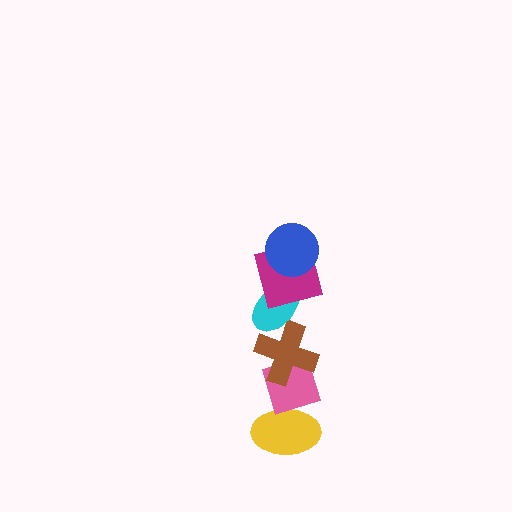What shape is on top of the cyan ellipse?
The magenta square is on top of the cyan ellipse.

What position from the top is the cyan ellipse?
The cyan ellipse is 3rd from the top.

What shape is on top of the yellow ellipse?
The pink diamond is on top of the yellow ellipse.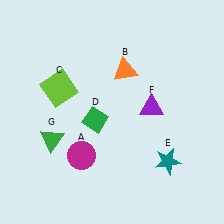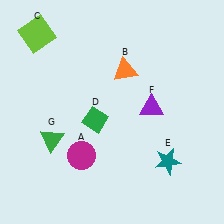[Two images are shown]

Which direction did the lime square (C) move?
The lime square (C) moved up.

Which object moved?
The lime square (C) moved up.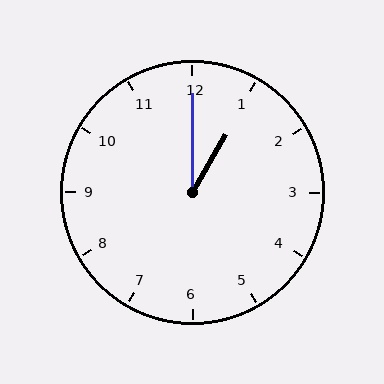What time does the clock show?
1:00.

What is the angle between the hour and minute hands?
Approximately 30 degrees.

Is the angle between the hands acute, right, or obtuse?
It is acute.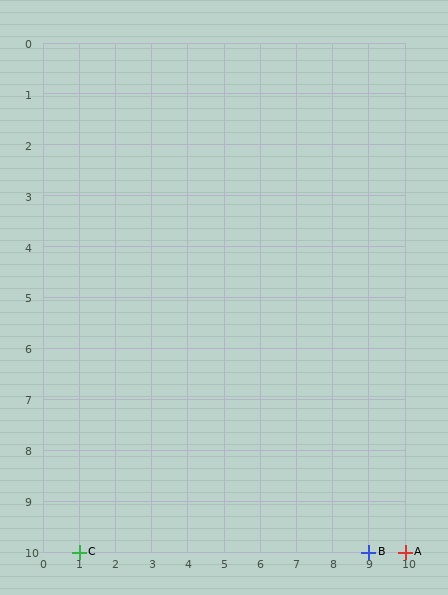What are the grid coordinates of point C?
Point C is at grid coordinates (1, 10).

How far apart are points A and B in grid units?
Points A and B are 1 column apart.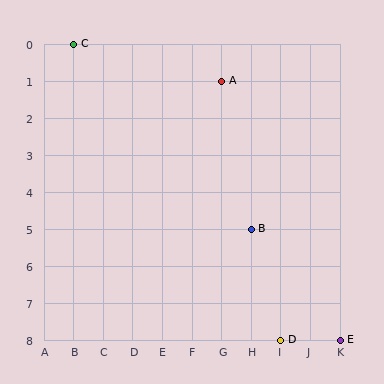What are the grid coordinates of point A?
Point A is at grid coordinates (G, 1).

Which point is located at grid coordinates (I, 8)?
Point D is at (I, 8).